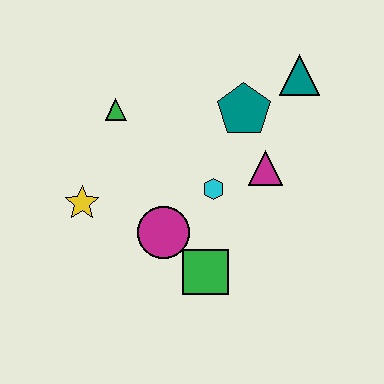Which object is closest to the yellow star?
The magenta circle is closest to the yellow star.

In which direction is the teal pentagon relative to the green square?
The teal pentagon is above the green square.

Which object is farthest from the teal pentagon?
The yellow star is farthest from the teal pentagon.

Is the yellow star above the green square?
Yes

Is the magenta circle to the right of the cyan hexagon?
No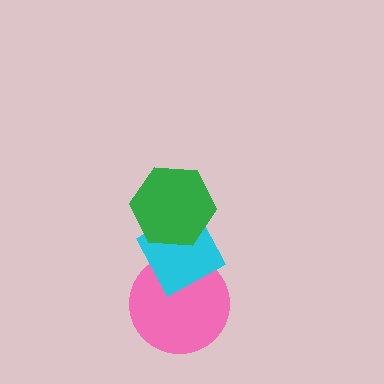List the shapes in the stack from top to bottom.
From top to bottom: the green hexagon, the cyan diamond, the pink circle.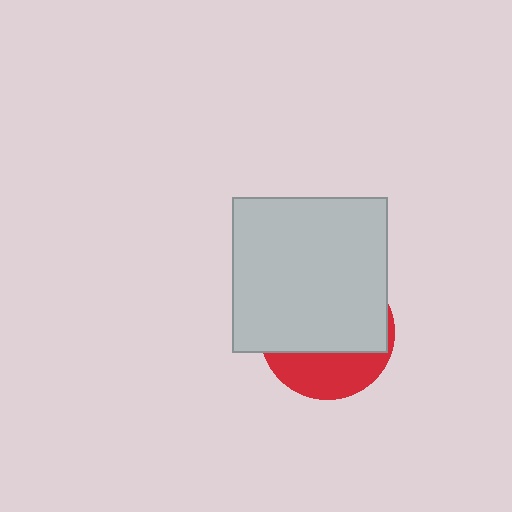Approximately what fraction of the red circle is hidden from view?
Roughly 67% of the red circle is hidden behind the light gray square.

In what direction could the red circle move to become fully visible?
The red circle could move down. That would shift it out from behind the light gray square entirely.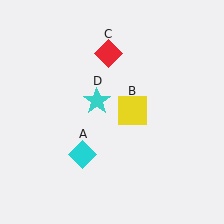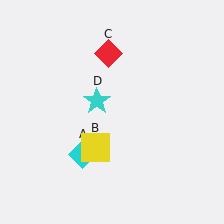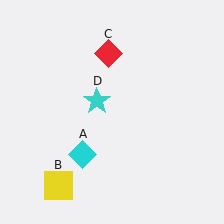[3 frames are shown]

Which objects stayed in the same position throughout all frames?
Cyan diamond (object A) and red diamond (object C) and cyan star (object D) remained stationary.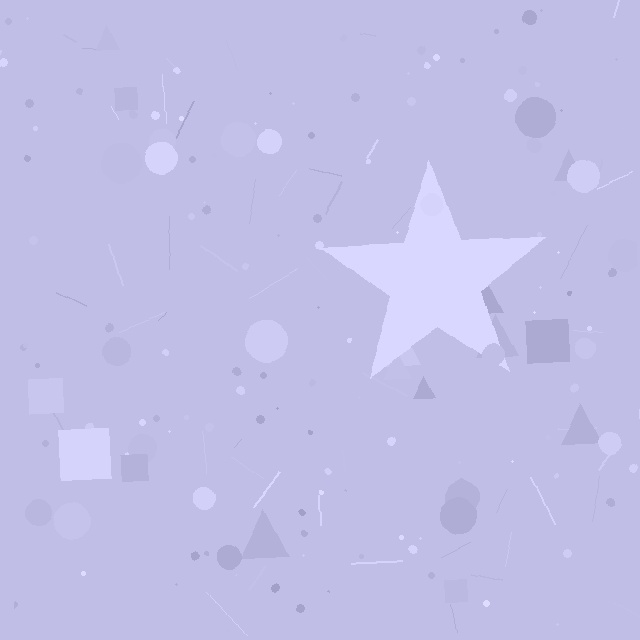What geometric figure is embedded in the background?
A star is embedded in the background.